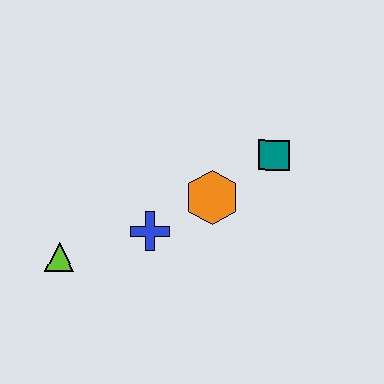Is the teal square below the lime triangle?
No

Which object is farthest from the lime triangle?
The teal square is farthest from the lime triangle.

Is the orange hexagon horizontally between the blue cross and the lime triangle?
No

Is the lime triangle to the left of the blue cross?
Yes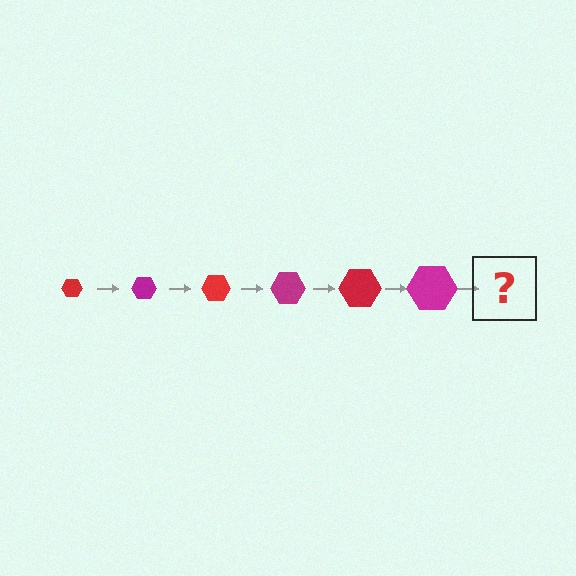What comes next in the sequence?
The next element should be a red hexagon, larger than the previous one.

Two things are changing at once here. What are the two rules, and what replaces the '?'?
The two rules are that the hexagon grows larger each step and the color cycles through red and magenta. The '?' should be a red hexagon, larger than the previous one.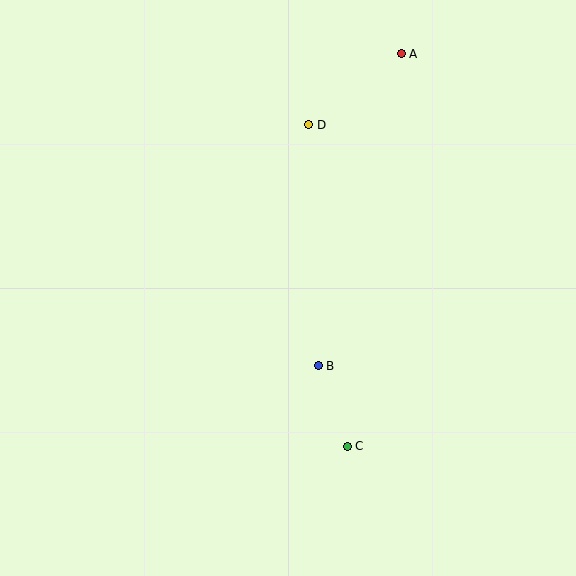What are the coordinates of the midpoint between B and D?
The midpoint between B and D is at (313, 245).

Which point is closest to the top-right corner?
Point A is closest to the top-right corner.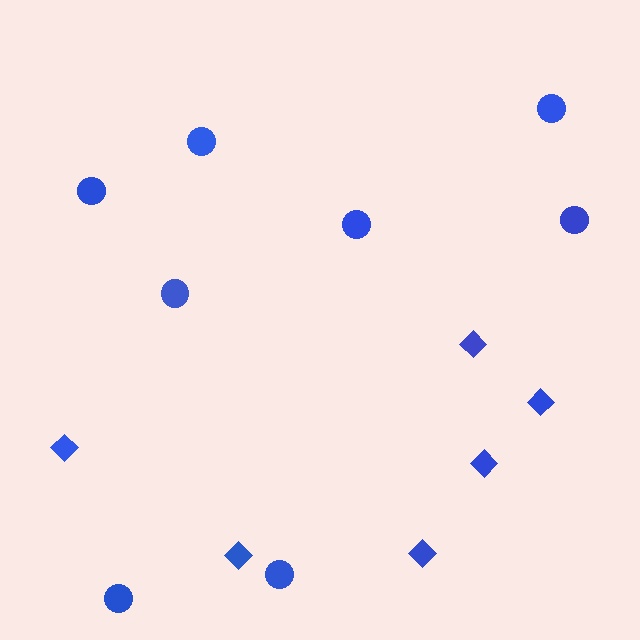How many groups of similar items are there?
There are 2 groups: one group of diamonds (6) and one group of circles (8).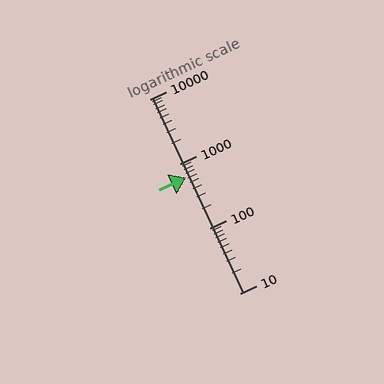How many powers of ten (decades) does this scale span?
The scale spans 3 decades, from 10 to 10000.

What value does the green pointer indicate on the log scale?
The pointer indicates approximately 620.